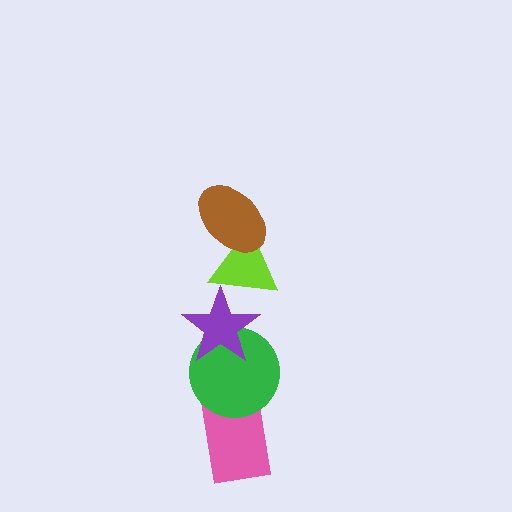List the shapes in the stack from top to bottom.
From top to bottom: the brown ellipse, the lime triangle, the purple star, the green circle, the pink rectangle.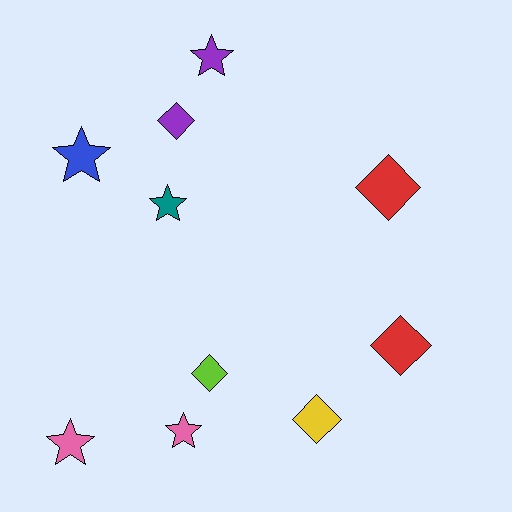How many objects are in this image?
There are 10 objects.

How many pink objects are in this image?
There are 2 pink objects.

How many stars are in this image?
There are 5 stars.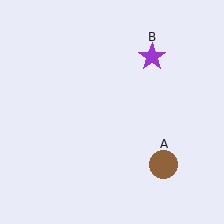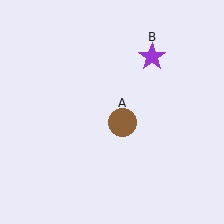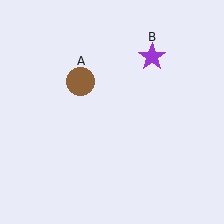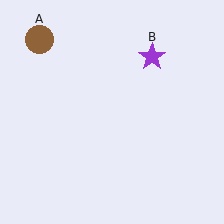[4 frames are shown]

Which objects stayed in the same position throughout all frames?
Purple star (object B) remained stationary.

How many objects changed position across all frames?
1 object changed position: brown circle (object A).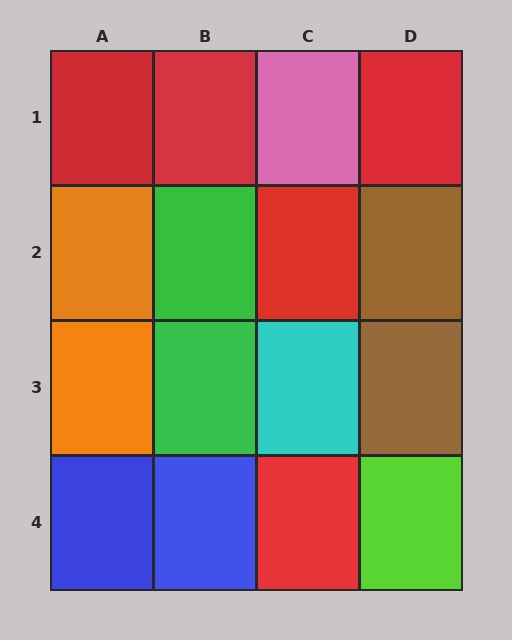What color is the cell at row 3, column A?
Orange.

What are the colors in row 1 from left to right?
Red, red, pink, red.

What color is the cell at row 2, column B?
Green.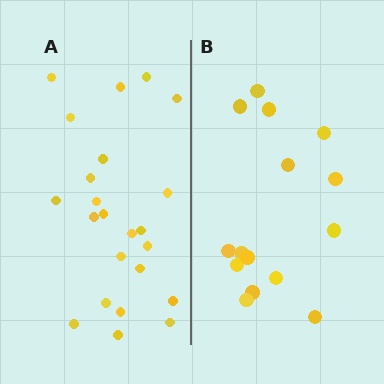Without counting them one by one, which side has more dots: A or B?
Region A (the left region) has more dots.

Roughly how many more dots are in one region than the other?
Region A has roughly 8 or so more dots than region B.